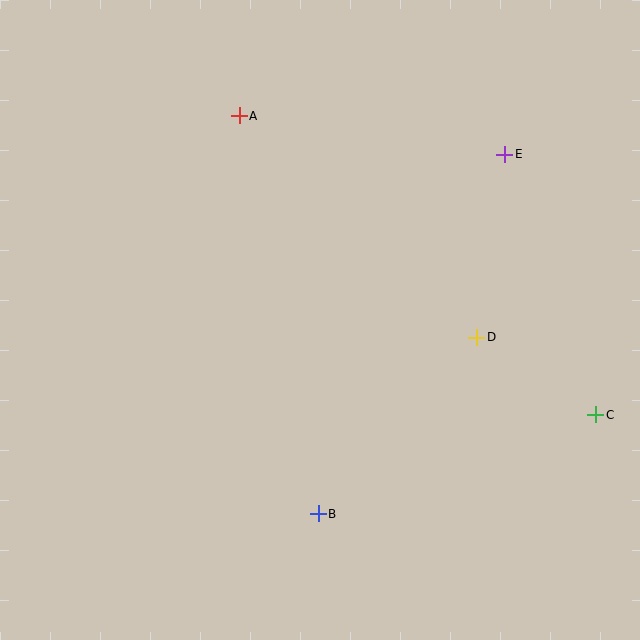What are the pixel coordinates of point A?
Point A is at (239, 116).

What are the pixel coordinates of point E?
Point E is at (505, 154).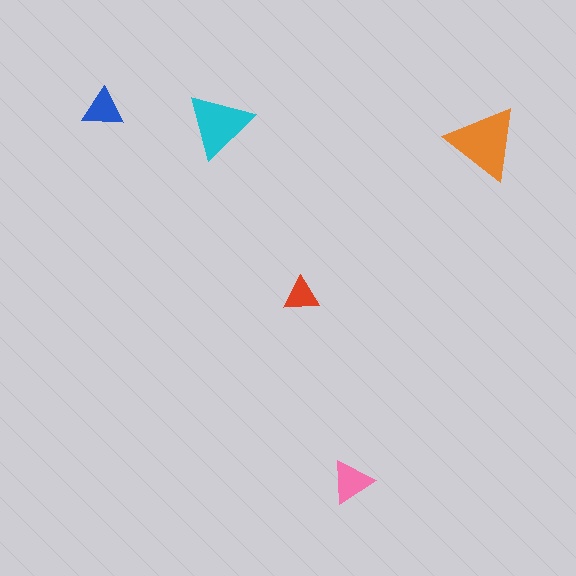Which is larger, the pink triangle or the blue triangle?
The pink one.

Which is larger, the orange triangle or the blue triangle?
The orange one.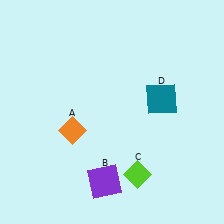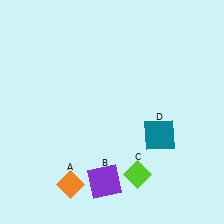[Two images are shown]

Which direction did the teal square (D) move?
The teal square (D) moved down.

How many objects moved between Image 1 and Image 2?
2 objects moved between the two images.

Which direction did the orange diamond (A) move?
The orange diamond (A) moved down.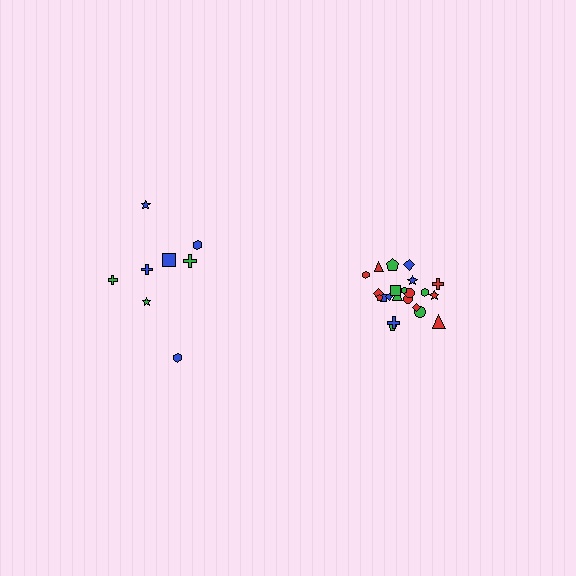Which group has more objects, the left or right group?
The right group.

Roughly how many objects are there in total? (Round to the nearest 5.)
Roughly 30 objects in total.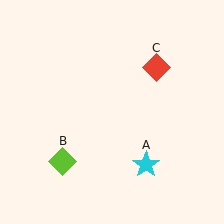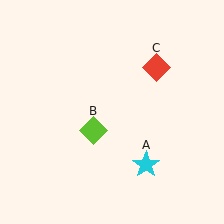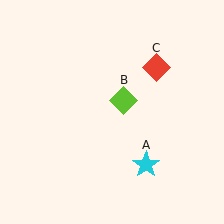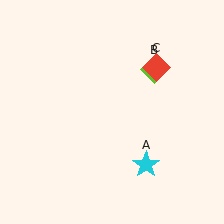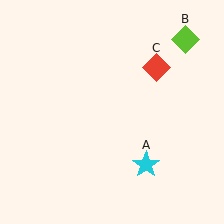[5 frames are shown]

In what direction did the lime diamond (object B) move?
The lime diamond (object B) moved up and to the right.